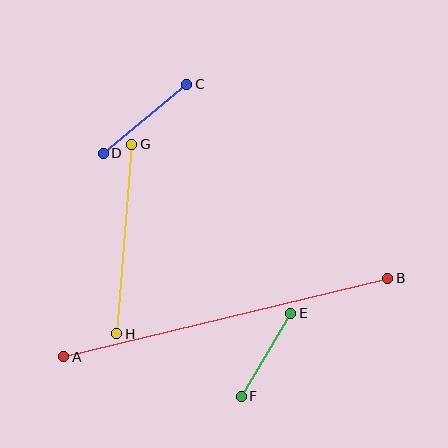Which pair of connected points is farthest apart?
Points A and B are farthest apart.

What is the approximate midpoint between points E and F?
The midpoint is at approximately (266, 355) pixels.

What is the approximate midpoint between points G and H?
The midpoint is at approximately (124, 239) pixels.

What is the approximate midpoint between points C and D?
The midpoint is at approximately (145, 119) pixels.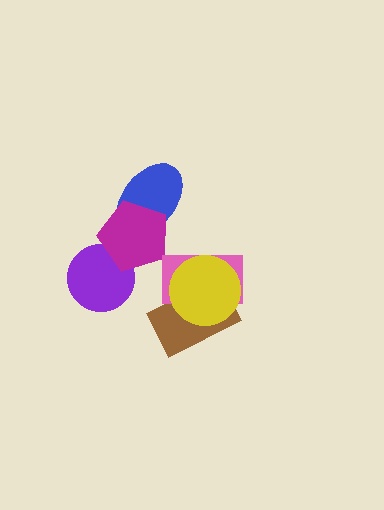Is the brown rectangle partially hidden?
Yes, it is partially covered by another shape.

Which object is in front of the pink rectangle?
The yellow circle is in front of the pink rectangle.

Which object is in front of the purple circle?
The magenta pentagon is in front of the purple circle.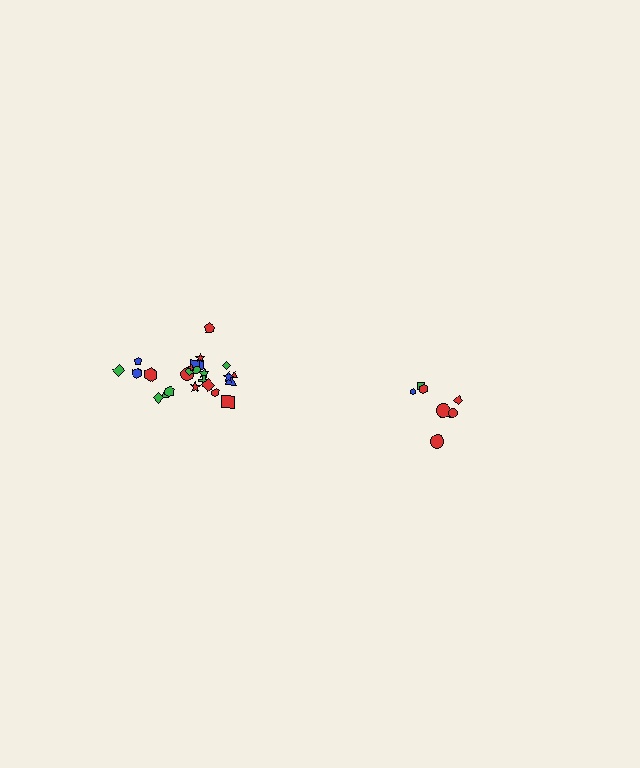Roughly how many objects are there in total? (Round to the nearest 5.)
Roughly 35 objects in total.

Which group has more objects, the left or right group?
The left group.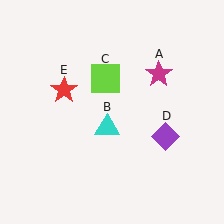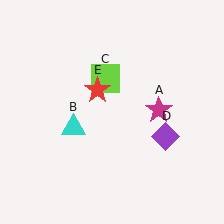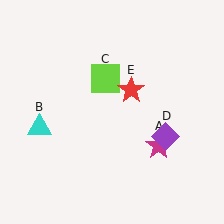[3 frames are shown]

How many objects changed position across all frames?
3 objects changed position: magenta star (object A), cyan triangle (object B), red star (object E).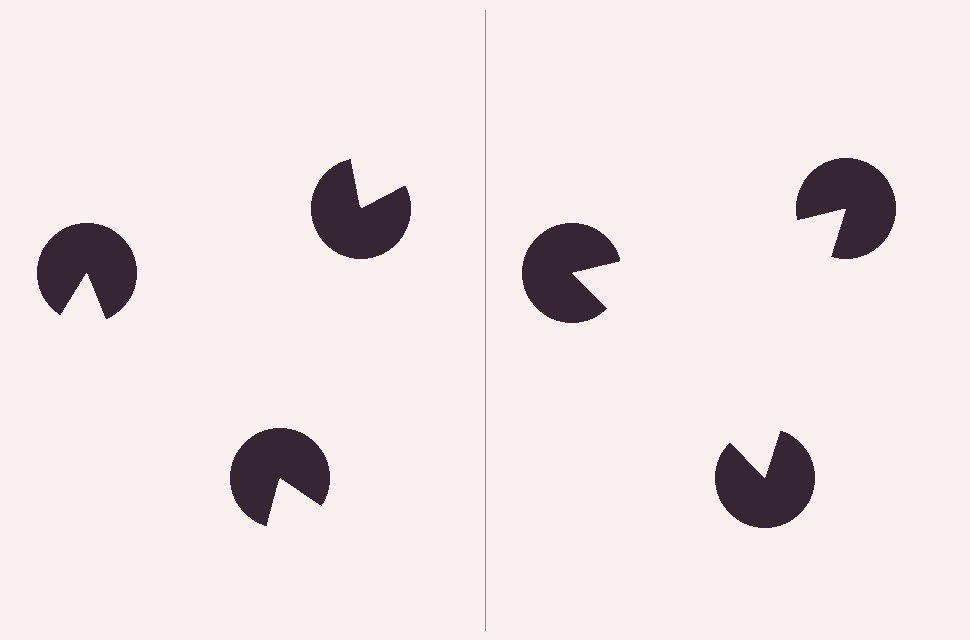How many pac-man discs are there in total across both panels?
6 — 3 on each side.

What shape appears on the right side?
An illusory triangle.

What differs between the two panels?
The pac-man discs are positioned identically on both sides; only the wedge orientations differ. On the right they align to a triangle; on the left they are misaligned.